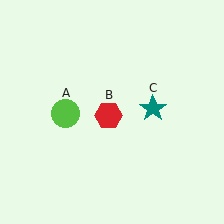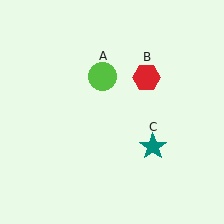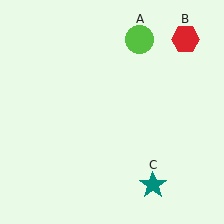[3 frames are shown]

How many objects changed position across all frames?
3 objects changed position: lime circle (object A), red hexagon (object B), teal star (object C).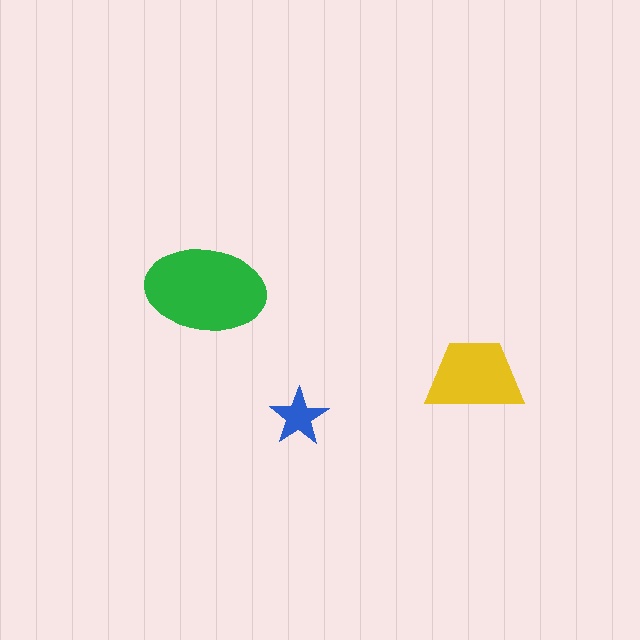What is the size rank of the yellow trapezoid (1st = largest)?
2nd.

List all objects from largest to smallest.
The green ellipse, the yellow trapezoid, the blue star.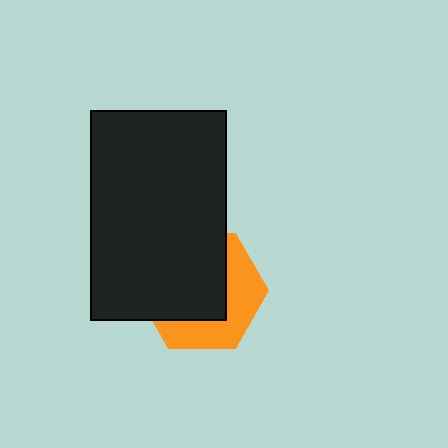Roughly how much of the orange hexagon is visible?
A small part of it is visible (roughly 41%).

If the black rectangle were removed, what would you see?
You would see the complete orange hexagon.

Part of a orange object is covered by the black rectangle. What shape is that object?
It is a hexagon.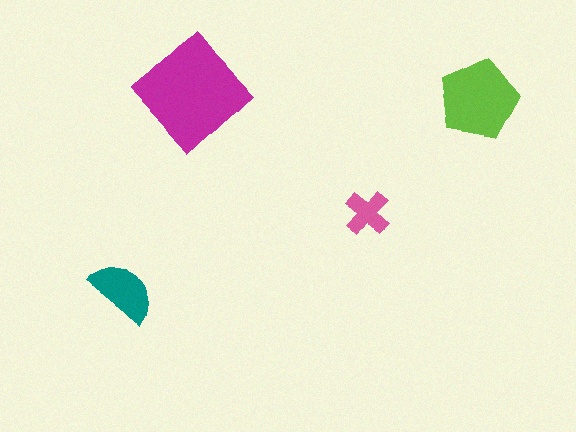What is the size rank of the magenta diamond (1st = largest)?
1st.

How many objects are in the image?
There are 4 objects in the image.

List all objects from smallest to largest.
The pink cross, the teal semicircle, the lime pentagon, the magenta diamond.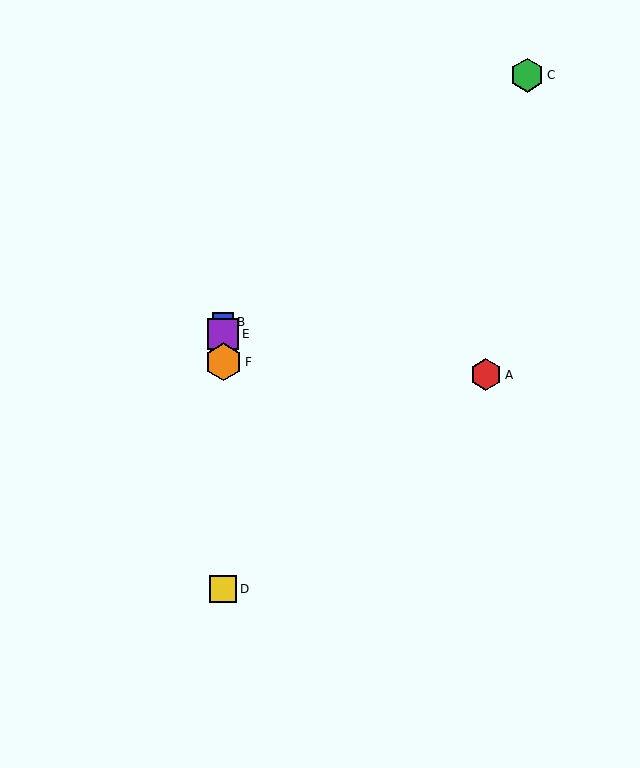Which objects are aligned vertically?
Objects B, D, E, F are aligned vertically.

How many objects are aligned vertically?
4 objects (B, D, E, F) are aligned vertically.